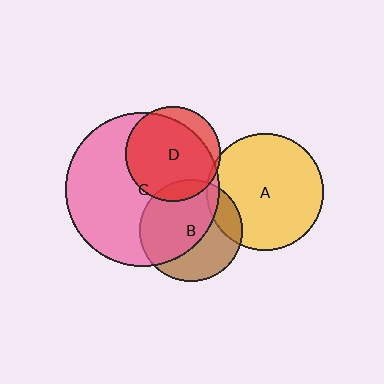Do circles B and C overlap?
Yes.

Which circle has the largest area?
Circle C (pink).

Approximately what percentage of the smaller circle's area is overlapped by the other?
Approximately 60%.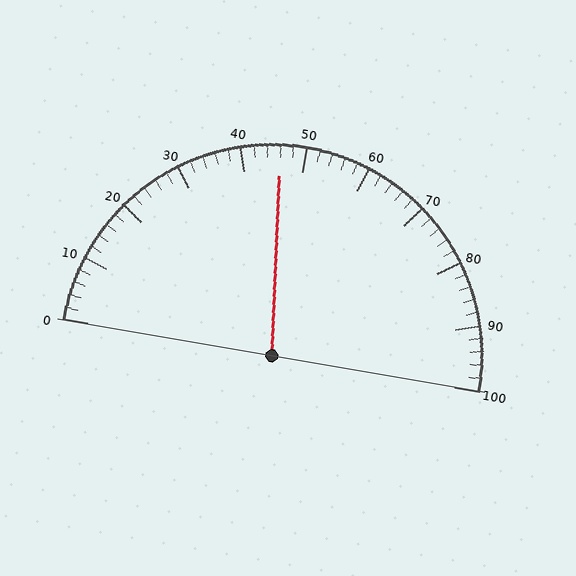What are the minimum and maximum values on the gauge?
The gauge ranges from 0 to 100.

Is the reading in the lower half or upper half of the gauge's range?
The reading is in the lower half of the range (0 to 100).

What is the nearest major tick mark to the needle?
The nearest major tick mark is 50.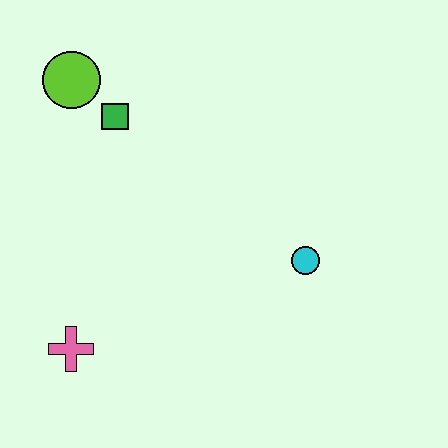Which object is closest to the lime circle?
The green square is closest to the lime circle.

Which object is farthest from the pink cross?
The lime circle is farthest from the pink cross.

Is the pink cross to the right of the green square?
No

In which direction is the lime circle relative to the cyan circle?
The lime circle is to the left of the cyan circle.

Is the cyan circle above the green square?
No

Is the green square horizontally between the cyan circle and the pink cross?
Yes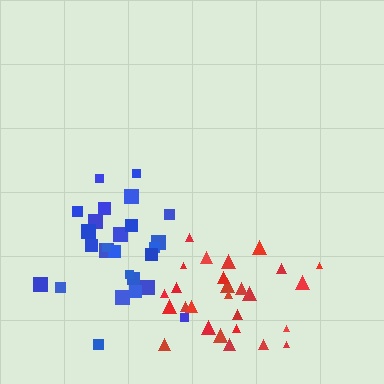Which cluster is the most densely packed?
Blue.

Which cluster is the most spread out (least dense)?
Red.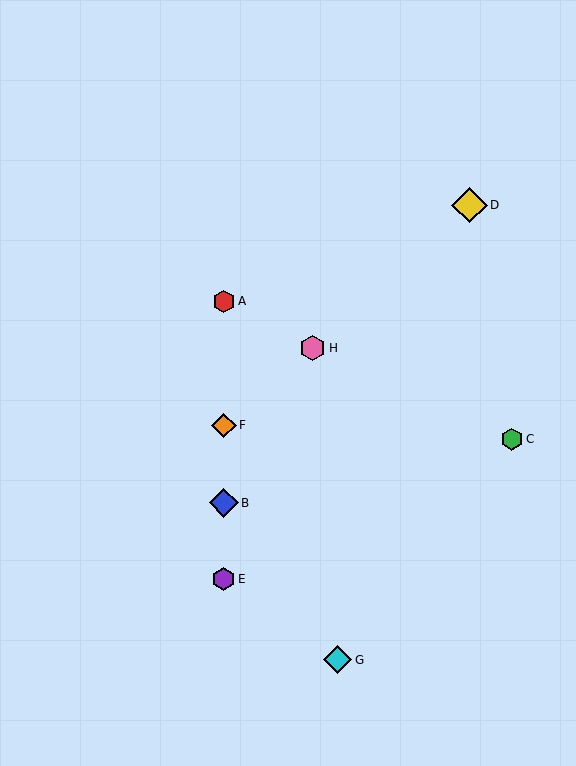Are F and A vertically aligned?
Yes, both are at x≈224.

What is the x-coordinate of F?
Object F is at x≈224.